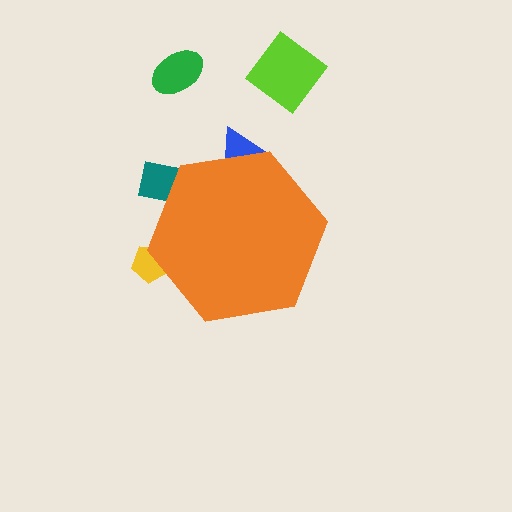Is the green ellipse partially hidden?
No, the green ellipse is fully visible.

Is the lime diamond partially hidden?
No, the lime diamond is fully visible.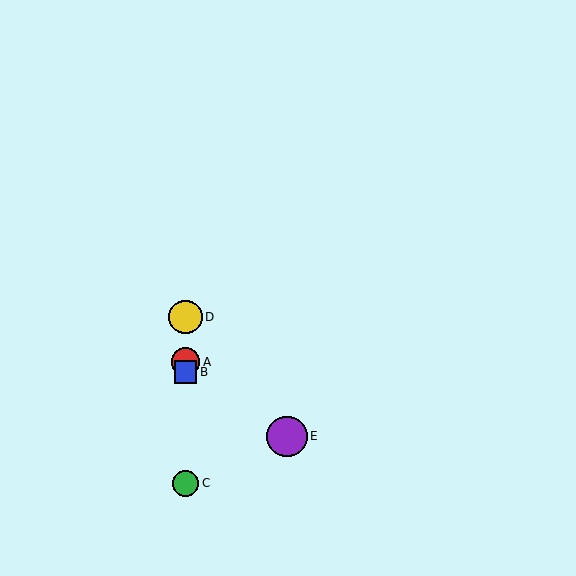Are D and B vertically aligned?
Yes, both are at x≈186.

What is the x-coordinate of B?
Object B is at x≈186.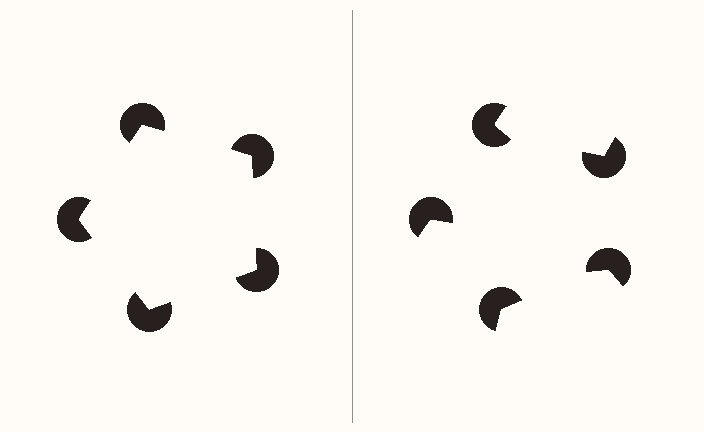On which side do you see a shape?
An illusory pentagon appears on the left side. On the right side the wedge cuts are rotated, so no coherent shape forms.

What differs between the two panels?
The pac-man discs are positioned identically on both sides; only the wedge orientations differ. On the left they align to a pentagon; on the right they are misaligned.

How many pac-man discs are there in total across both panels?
10 — 5 on each side.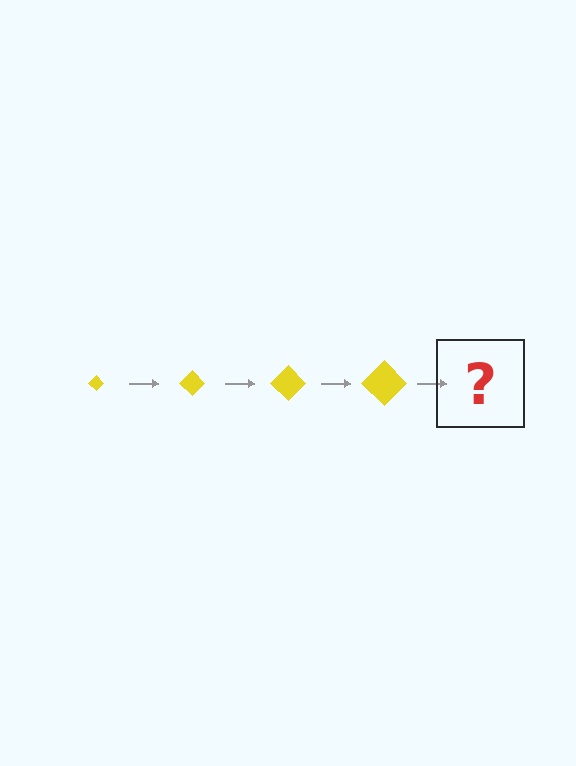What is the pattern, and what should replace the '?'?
The pattern is that the diamond gets progressively larger each step. The '?' should be a yellow diamond, larger than the previous one.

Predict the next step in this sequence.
The next step is a yellow diamond, larger than the previous one.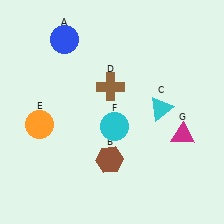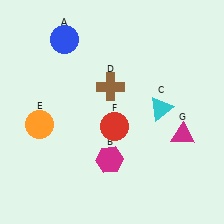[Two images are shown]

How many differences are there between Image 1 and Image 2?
There are 2 differences between the two images.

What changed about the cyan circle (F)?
In Image 1, F is cyan. In Image 2, it changed to red.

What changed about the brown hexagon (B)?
In Image 1, B is brown. In Image 2, it changed to magenta.